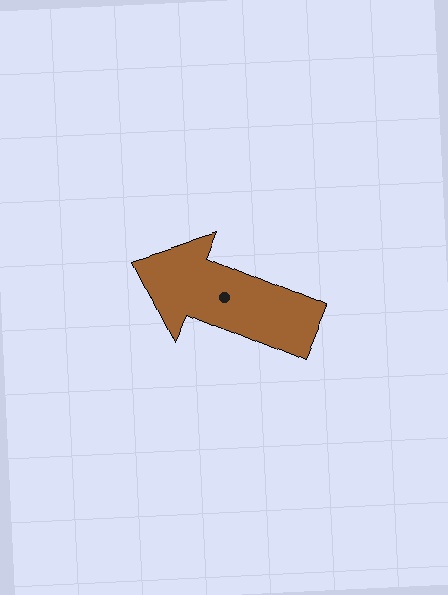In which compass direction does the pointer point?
Northwest.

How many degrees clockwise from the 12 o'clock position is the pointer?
Approximately 293 degrees.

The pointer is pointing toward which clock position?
Roughly 10 o'clock.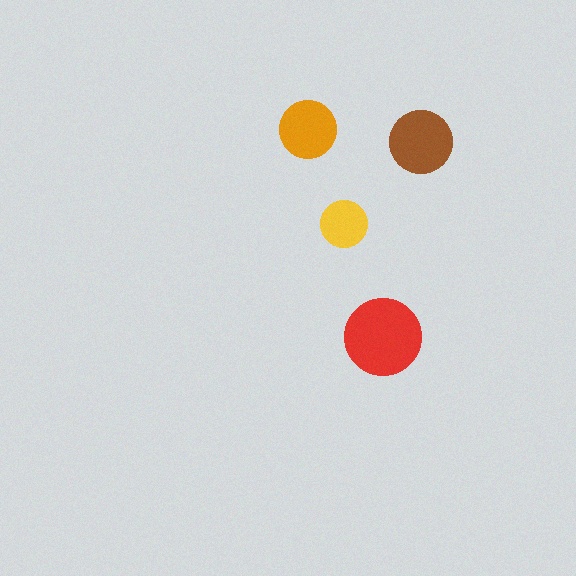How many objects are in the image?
There are 4 objects in the image.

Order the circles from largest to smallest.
the red one, the brown one, the orange one, the yellow one.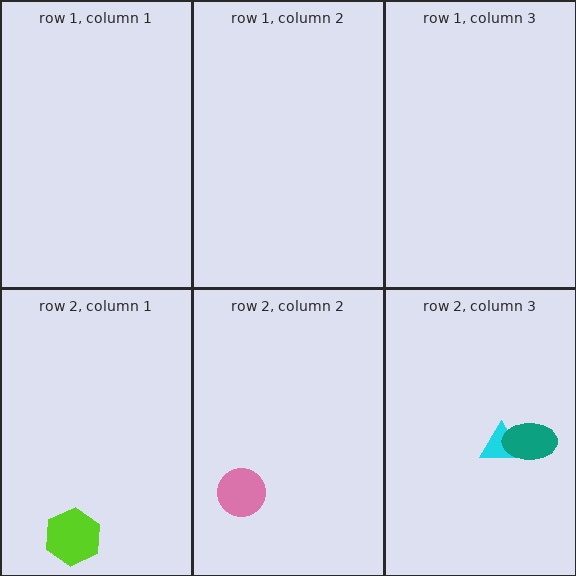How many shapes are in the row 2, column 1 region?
1.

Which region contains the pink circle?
The row 2, column 2 region.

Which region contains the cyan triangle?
The row 2, column 3 region.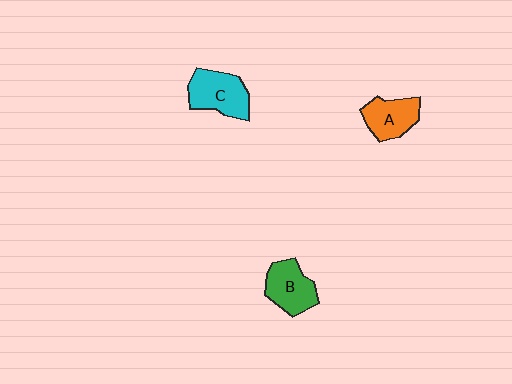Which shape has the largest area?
Shape C (cyan).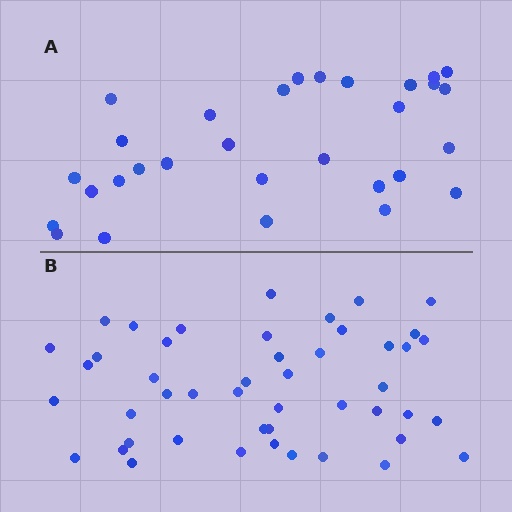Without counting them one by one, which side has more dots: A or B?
Region B (the bottom region) has more dots.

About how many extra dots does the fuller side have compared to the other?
Region B has approximately 15 more dots than region A.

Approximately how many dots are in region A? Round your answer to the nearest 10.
About 30 dots.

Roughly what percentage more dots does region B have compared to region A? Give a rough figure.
About 55% more.